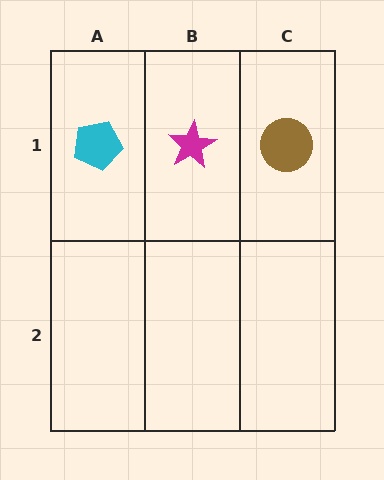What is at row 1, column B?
A magenta star.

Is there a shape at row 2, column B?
No, that cell is empty.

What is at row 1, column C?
A brown circle.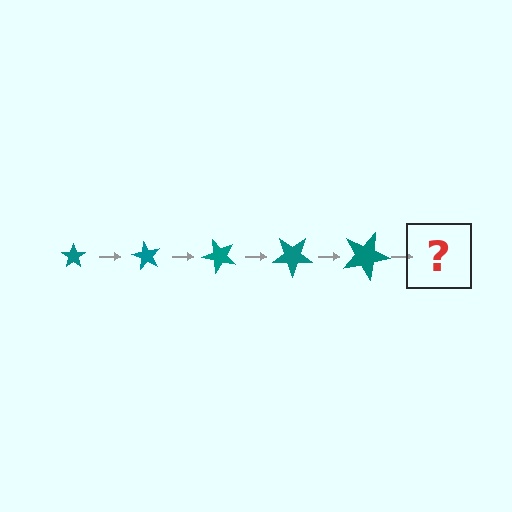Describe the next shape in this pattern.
It should be a star, larger than the previous one and rotated 300 degrees from the start.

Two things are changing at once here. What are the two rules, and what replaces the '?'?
The two rules are that the star grows larger each step and it rotates 60 degrees each step. The '?' should be a star, larger than the previous one and rotated 300 degrees from the start.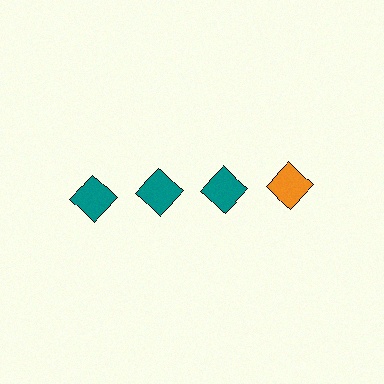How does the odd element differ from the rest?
It has a different color: orange instead of teal.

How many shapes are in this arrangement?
There are 4 shapes arranged in a grid pattern.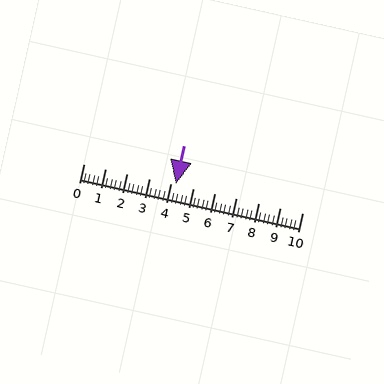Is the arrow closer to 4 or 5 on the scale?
The arrow is closer to 4.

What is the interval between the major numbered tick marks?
The major tick marks are spaced 1 units apart.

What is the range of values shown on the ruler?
The ruler shows values from 0 to 10.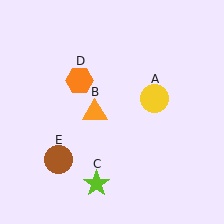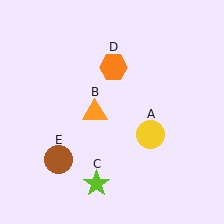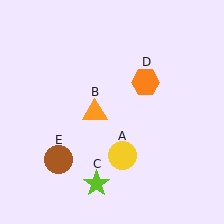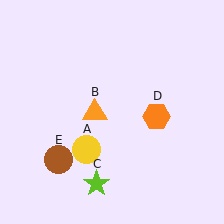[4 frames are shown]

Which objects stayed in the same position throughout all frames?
Orange triangle (object B) and lime star (object C) and brown circle (object E) remained stationary.